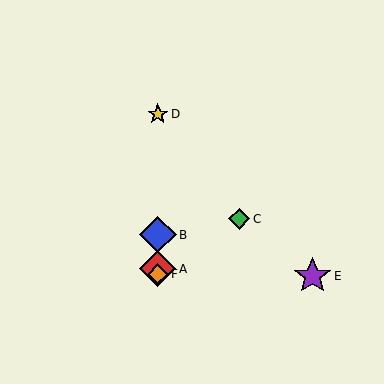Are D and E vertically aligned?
No, D is at x≈158 and E is at x≈313.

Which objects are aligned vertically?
Objects A, B, D, F are aligned vertically.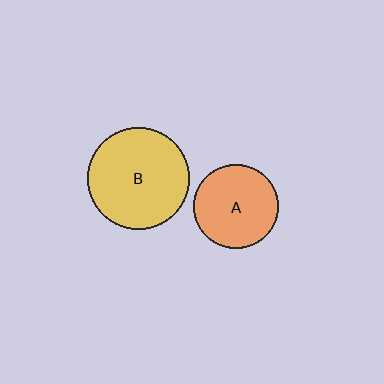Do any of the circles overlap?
No, none of the circles overlap.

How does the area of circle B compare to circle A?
Approximately 1.5 times.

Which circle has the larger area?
Circle B (yellow).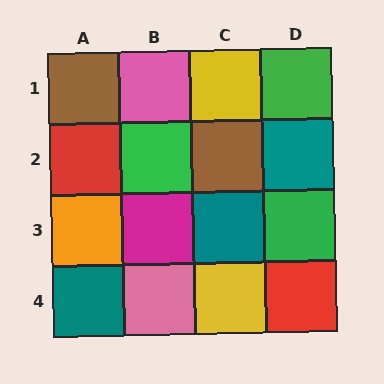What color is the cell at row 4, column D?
Red.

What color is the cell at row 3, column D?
Green.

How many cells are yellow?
2 cells are yellow.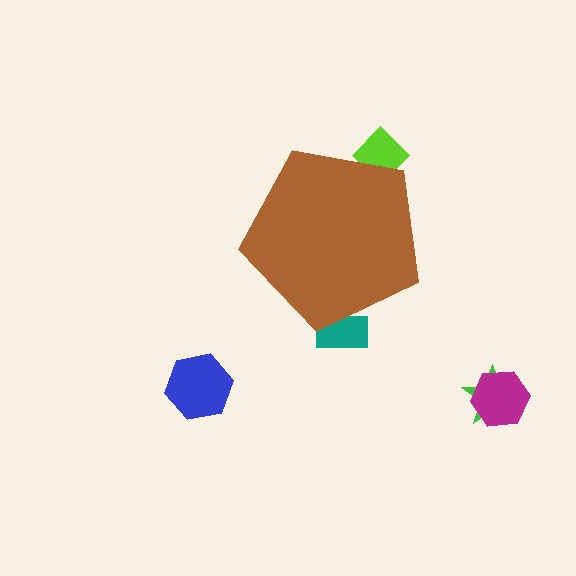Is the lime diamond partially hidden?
Yes, the lime diamond is partially hidden behind the brown pentagon.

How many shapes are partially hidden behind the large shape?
2 shapes are partially hidden.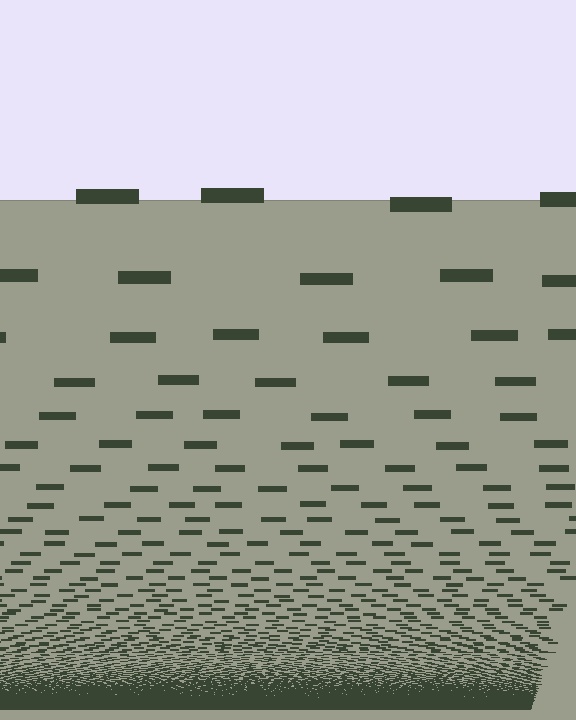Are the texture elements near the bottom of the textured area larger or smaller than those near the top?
Smaller. The gradient is inverted — elements near the bottom are smaller and denser.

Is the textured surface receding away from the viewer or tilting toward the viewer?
The surface appears to tilt toward the viewer. Texture elements get larger and sparser toward the top.